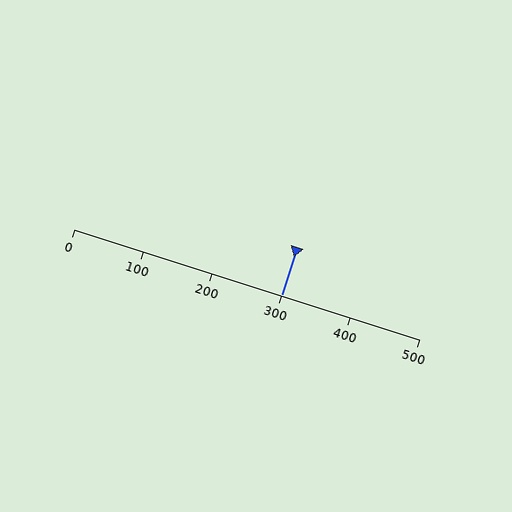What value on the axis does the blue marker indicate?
The marker indicates approximately 300.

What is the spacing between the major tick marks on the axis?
The major ticks are spaced 100 apart.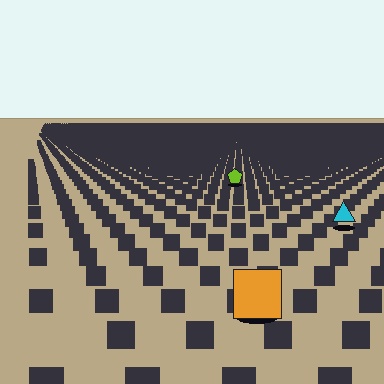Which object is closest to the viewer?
The orange square is closest. The texture marks near it are larger and more spread out.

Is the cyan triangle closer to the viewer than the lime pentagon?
Yes. The cyan triangle is closer — you can tell from the texture gradient: the ground texture is coarser near it.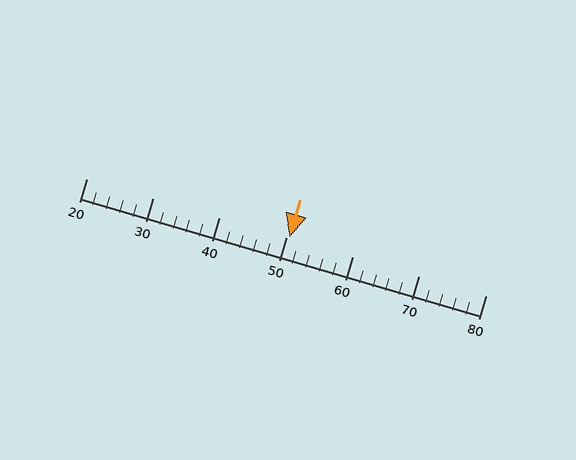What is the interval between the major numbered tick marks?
The major tick marks are spaced 10 units apart.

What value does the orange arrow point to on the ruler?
The orange arrow points to approximately 50.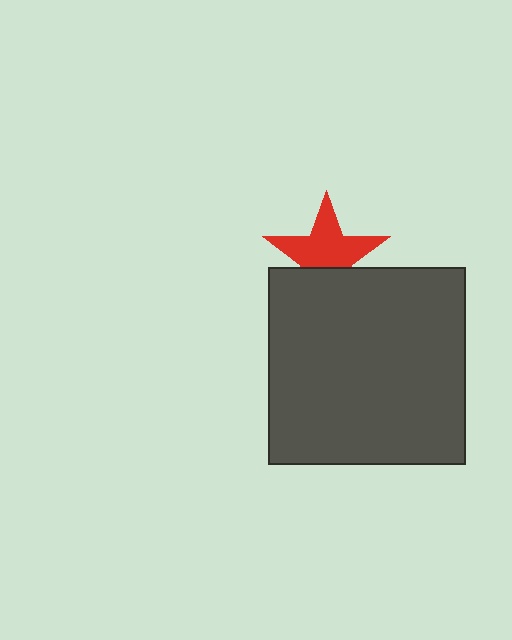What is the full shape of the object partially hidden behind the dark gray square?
The partially hidden object is a red star.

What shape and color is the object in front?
The object in front is a dark gray square.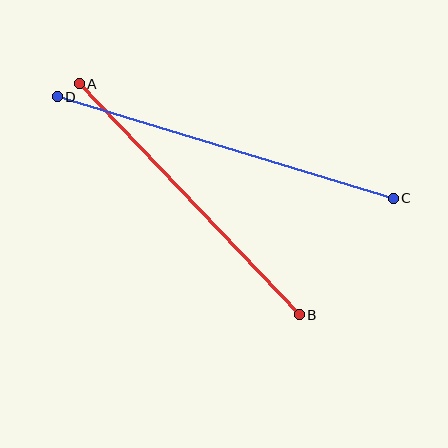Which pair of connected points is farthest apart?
Points C and D are farthest apart.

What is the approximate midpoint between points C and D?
The midpoint is at approximately (225, 148) pixels.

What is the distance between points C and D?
The distance is approximately 351 pixels.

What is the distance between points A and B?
The distance is approximately 319 pixels.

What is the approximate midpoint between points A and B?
The midpoint is at approximately (189, 199) pixels.